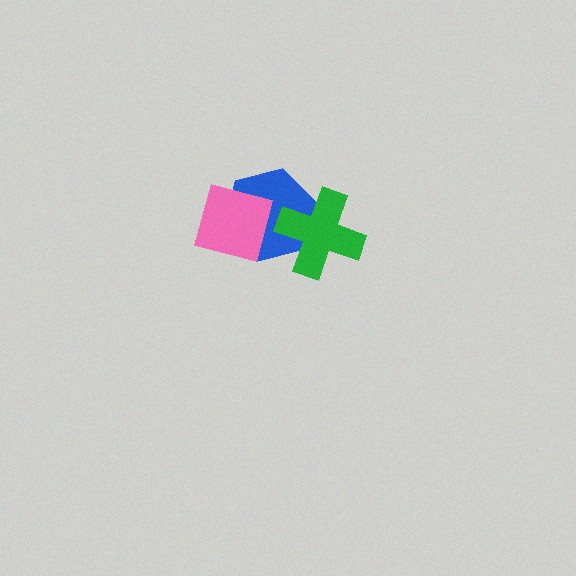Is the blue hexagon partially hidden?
Yes, it is partially covered by another shape.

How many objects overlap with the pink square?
1 object overlaps with the pink square.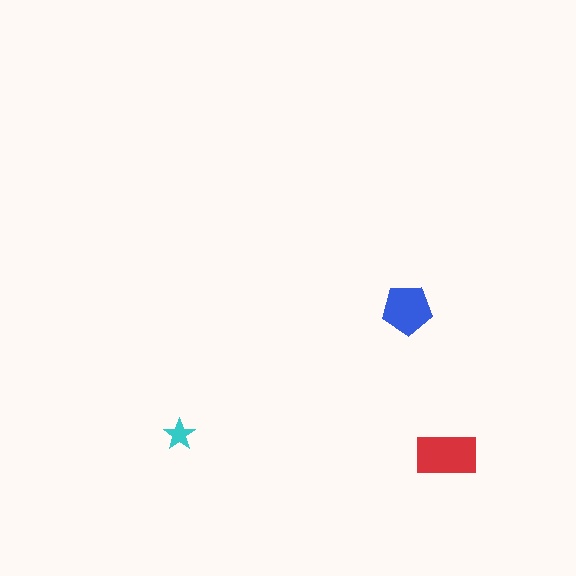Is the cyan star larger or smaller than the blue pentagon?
Smaller.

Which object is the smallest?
The cyan star.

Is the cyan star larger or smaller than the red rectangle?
Smaller.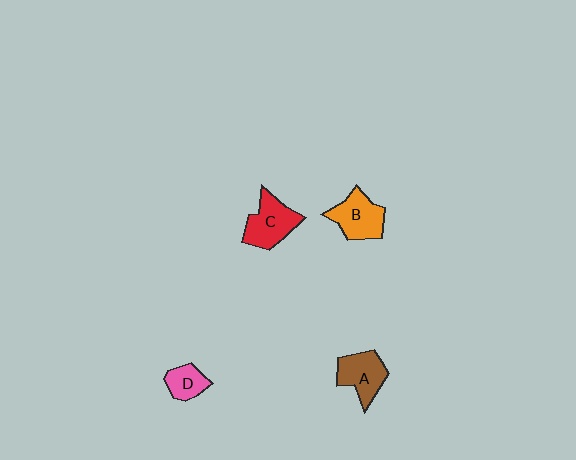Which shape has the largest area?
Shape C (red).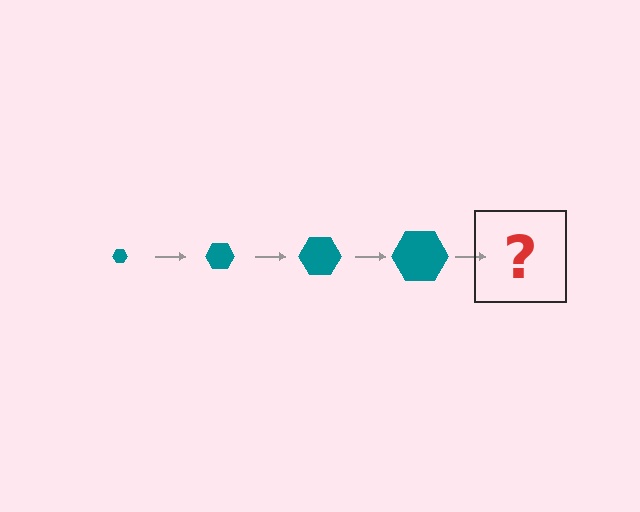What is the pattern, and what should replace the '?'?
The pattern is that the hexagon gets progressively larger each step. The '?' should be a teal hexagon, larger than the previous one.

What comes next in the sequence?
The next element should be a teal hexagon, larger than the previous one.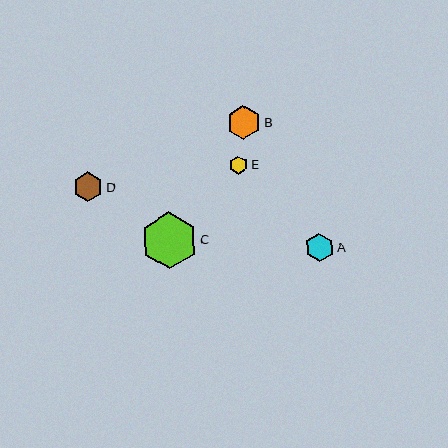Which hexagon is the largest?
Hexagon C is the largest with a size of approximately 57 pixels.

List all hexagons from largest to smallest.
From largest to smallest: C, B, D, A, E.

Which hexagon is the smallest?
Hexagon E is the smallest with a size of approximately 18 pixels.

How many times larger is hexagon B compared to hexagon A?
Hexagon B is approximately 1.2 times the size of hexagon A.